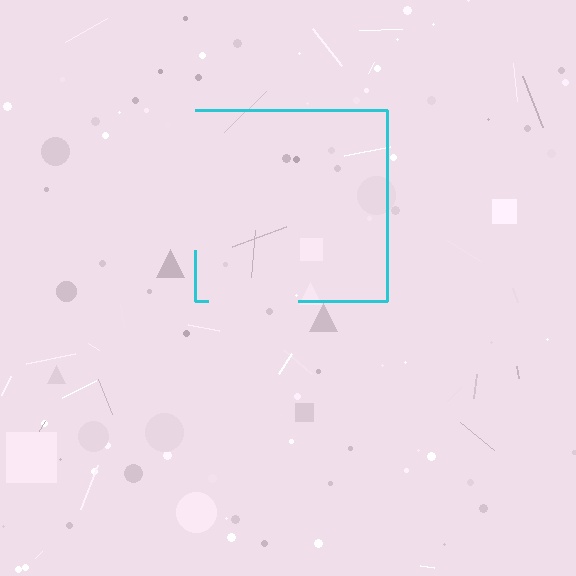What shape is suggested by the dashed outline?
The dashed outline suggests a square.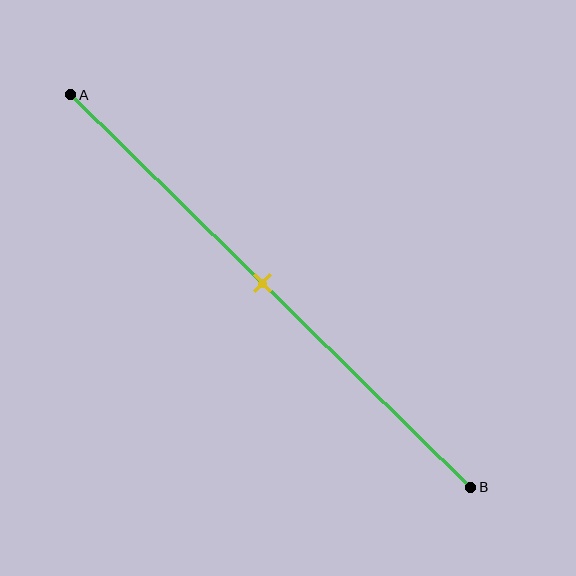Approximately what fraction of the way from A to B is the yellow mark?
The yellow mark is approximately 50% of the way from A to B.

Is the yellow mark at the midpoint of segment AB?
Yes, the mark is approximately at the midpoint.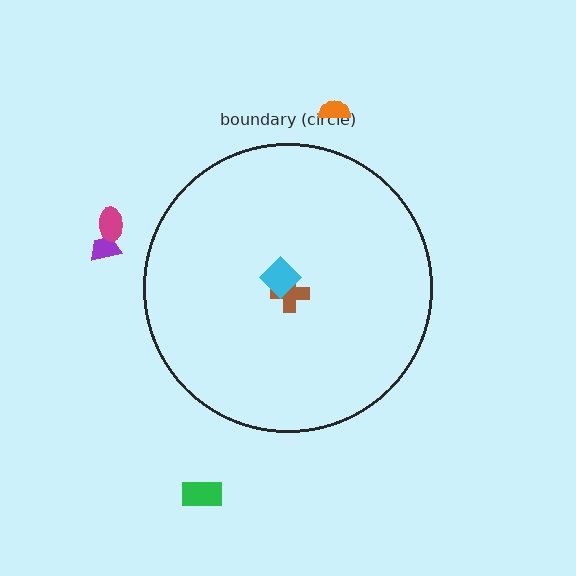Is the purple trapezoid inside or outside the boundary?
Outside.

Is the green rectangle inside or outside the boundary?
Outside.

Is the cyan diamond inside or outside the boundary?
Inside.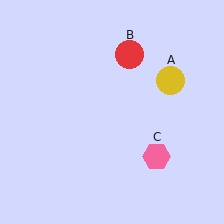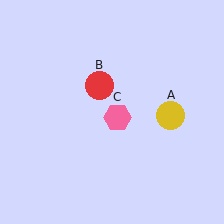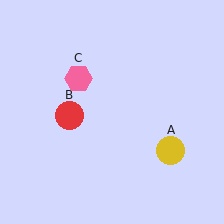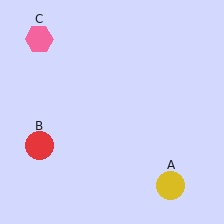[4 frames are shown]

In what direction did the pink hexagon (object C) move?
The pink hexagon (object C) moved up and to the left.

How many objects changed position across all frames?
3 objects changed position: yellow circle (object A), red circle (object B), pink hexagon (object C).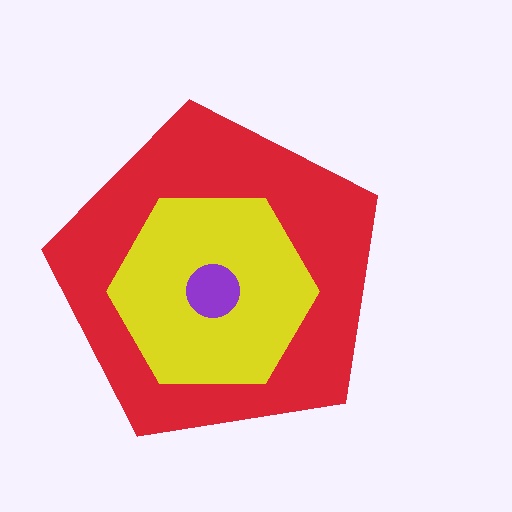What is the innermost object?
The purple circle.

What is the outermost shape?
The red pentagon.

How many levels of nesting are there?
3.